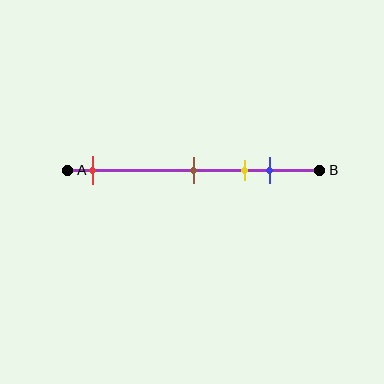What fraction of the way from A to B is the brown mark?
The brown mark is approximately 50% (0.5) of the way from A to B.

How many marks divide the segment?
There are 4 marks dividing the segment.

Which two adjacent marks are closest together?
The yellow and blue marks are the closest adjacent pair.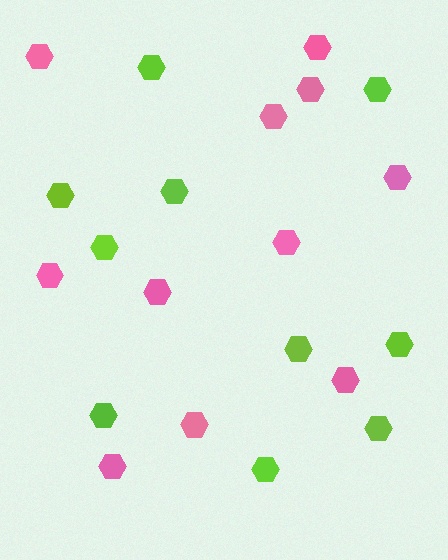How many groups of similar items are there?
There are 2 groups: one group of pink hexagons (11) and one group of lime hexagons (10).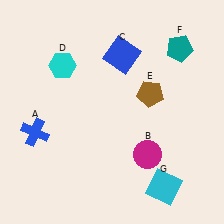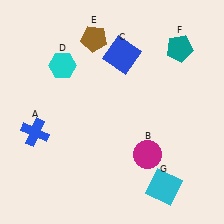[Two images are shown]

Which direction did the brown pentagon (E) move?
The brown pentagon (E) moved left.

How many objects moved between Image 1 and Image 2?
1 object moved between the two images.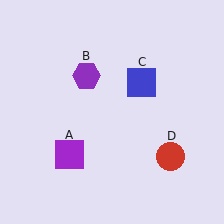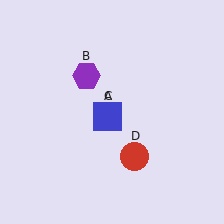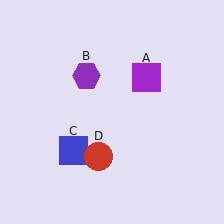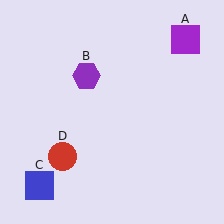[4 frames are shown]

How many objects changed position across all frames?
3 objects changed position: purple square (object A), blue square (object C), red circle (object D).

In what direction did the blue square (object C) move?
The blue square (object C) moved down and to the left.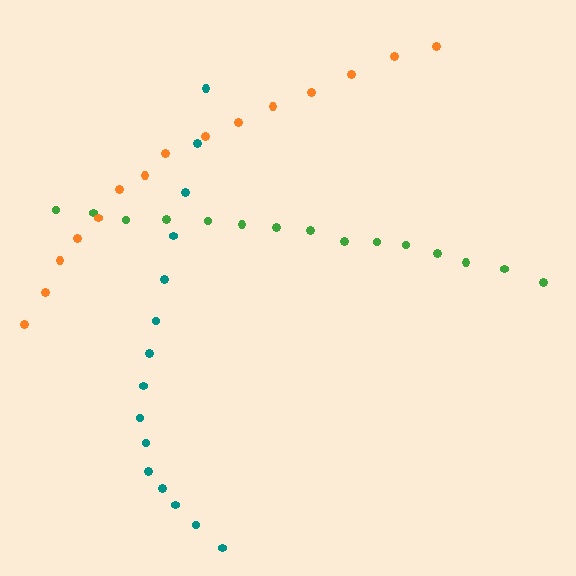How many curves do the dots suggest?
There are 3 distinct paths.